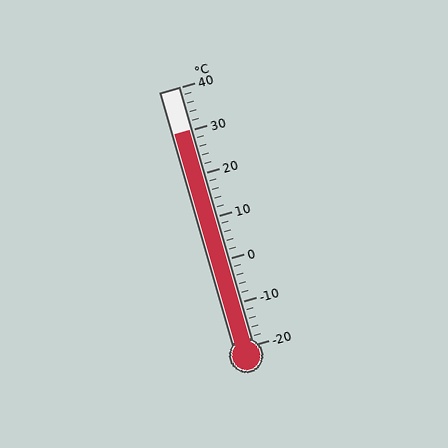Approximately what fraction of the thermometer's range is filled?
The thermometer is filled to approximately 85% of its range.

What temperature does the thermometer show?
The thermometer shows approximately 30°C.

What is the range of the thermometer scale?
The thermometer scale ranges from -20°C to 40°C.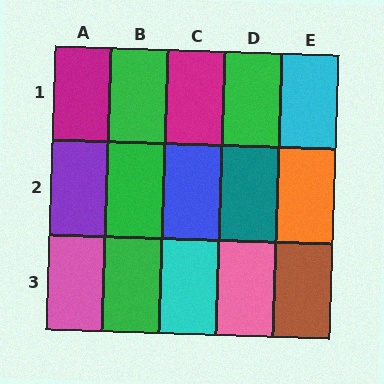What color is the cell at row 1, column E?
Cyan.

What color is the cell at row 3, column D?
Pink.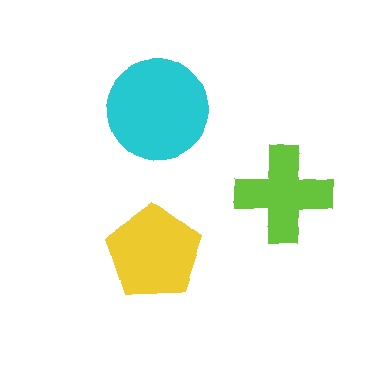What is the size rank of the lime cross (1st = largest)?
3rd.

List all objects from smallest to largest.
The lime cross, the yellow pentagon, the cyan circle.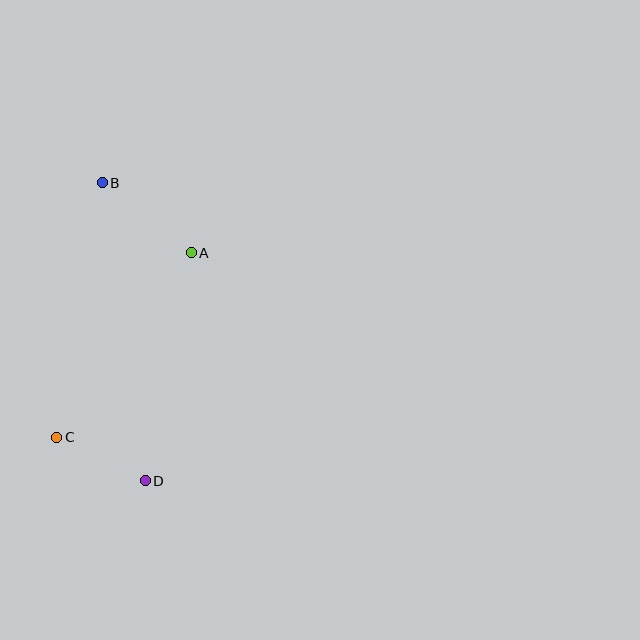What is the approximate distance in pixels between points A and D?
The distance between A and D is approximately 232 pixels.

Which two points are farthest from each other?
Points B and D are farthest from each other.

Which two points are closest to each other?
Points C and D are closest to each other.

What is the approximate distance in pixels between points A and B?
The distance between A and B is approximately 113 pixels.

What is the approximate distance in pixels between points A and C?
The distance between A and C is approximately 229 pixels.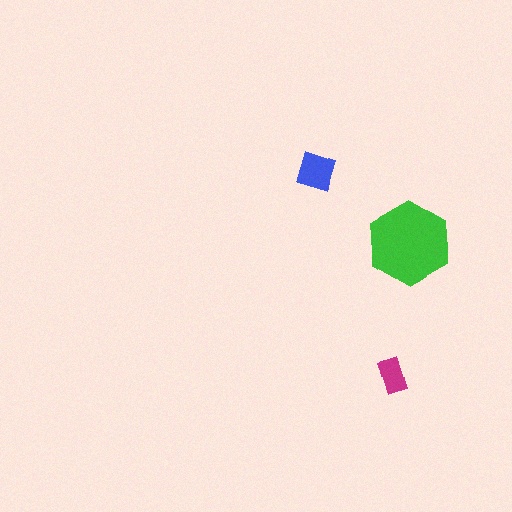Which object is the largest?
The green hexagon.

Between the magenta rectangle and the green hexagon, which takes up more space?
The green hexagon.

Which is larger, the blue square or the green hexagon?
The green hexagon.